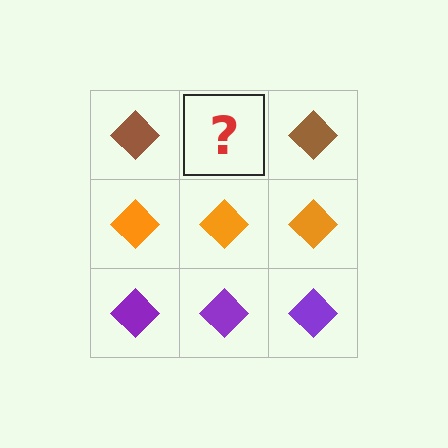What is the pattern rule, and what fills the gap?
The rule is that each row has a consistent color. The gap should be filled with a brown diamond.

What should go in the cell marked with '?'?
The missing cell should contain a brown diamond.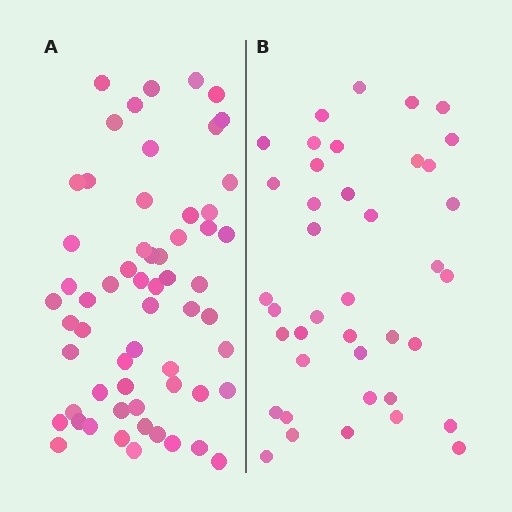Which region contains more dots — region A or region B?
Region A (the left region) has more dots.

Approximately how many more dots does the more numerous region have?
Region A has approximately 20 more dots than region B.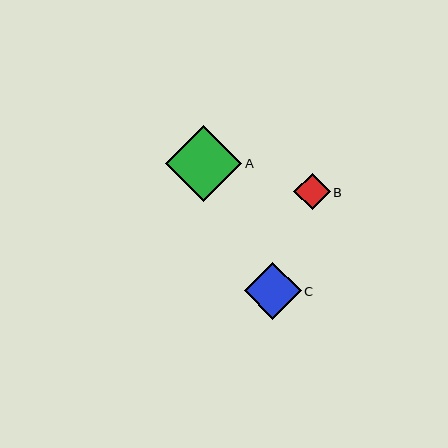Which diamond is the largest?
Diamond A is the largest with a size of approximately 76 pixels.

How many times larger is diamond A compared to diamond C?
Diamond A is approximately 1.3 times the size of diamond C.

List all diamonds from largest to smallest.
From largest to smallest: A, C, B.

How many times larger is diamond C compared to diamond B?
Diamond C is approximately 1.6 times the size of diamond B.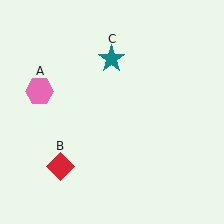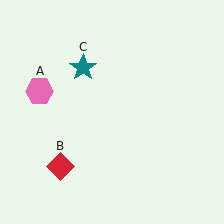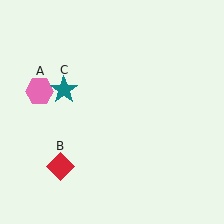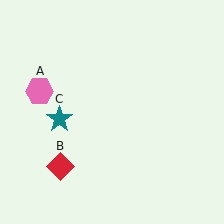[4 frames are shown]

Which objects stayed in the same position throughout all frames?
Pink hexagon (object A) and red diamond (object B) remained stationary.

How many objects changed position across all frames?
1 object changed position: teal star (object C).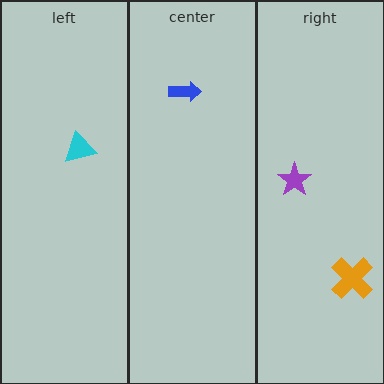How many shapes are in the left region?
1.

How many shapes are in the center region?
1.